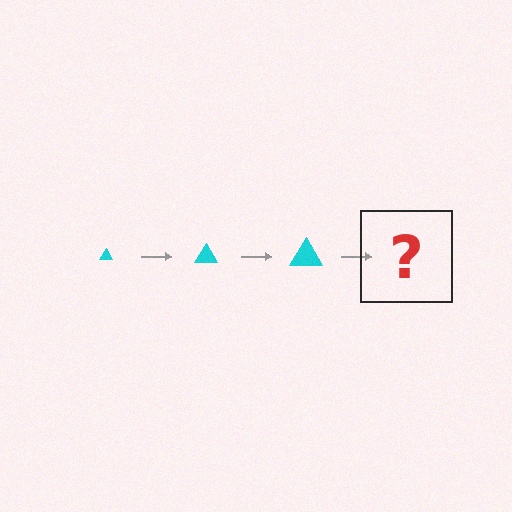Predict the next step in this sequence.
The next step is a cyan triangle, larger than the previous one.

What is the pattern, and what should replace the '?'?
The pattern is that the triangle gets progressively larger each step. The '?' should be a cyan triangle, larger than the previous one.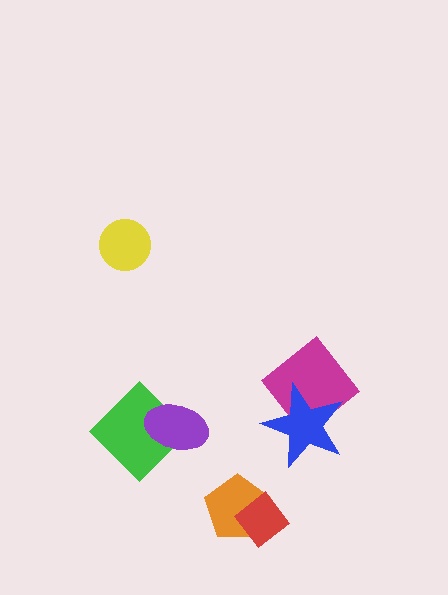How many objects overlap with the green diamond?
1 object overlaps with the green diamond.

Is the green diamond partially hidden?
Yes, it is partially covered by another shape.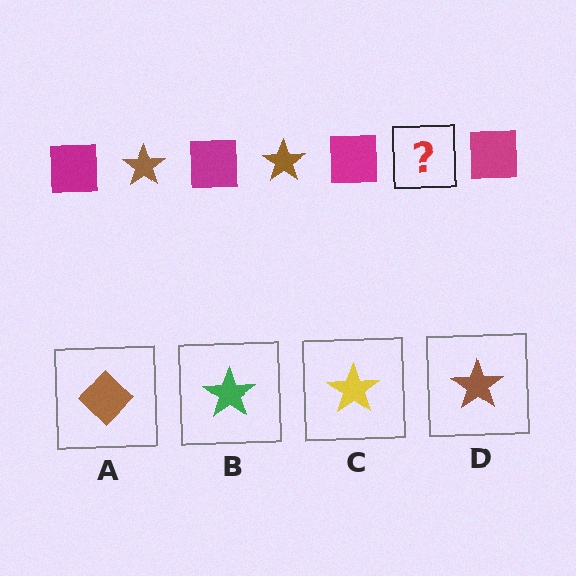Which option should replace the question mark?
Option D.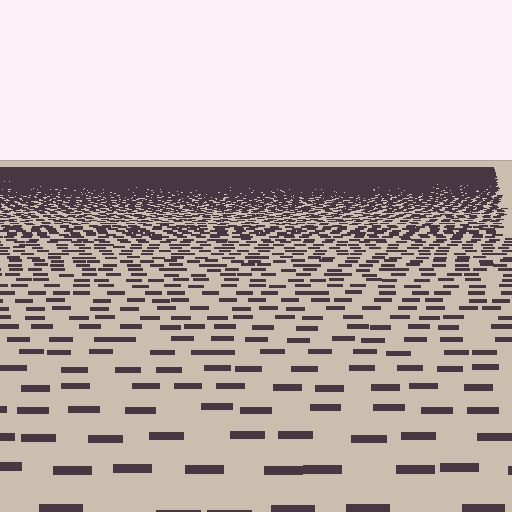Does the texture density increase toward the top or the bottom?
Density increases toward the top.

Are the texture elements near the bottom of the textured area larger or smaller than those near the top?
Larger. Near the bottom, elements are closer to the viewer and appear at a bigger on-screen size.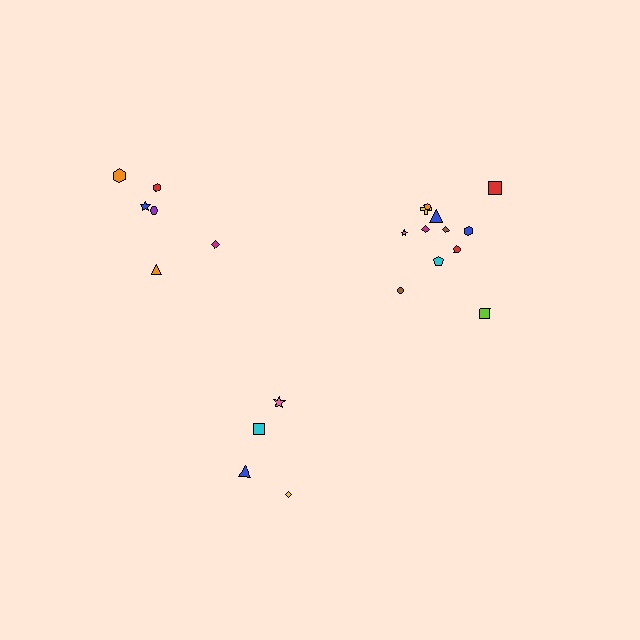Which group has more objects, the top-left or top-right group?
The top-right group.